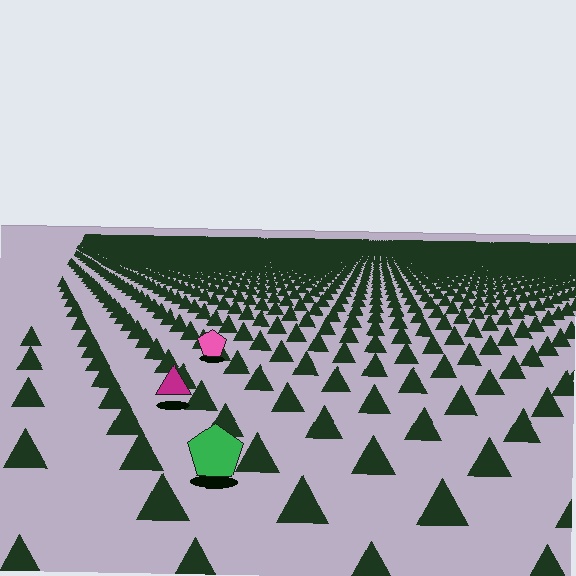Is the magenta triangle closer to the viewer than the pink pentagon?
Yes. The magenta triangle is closer — you can tell from the texture gradient: the ground texture is coarser near it.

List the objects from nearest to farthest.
From nearest to farthest: the green pentagon, the magenta triangle, the pink pentagon.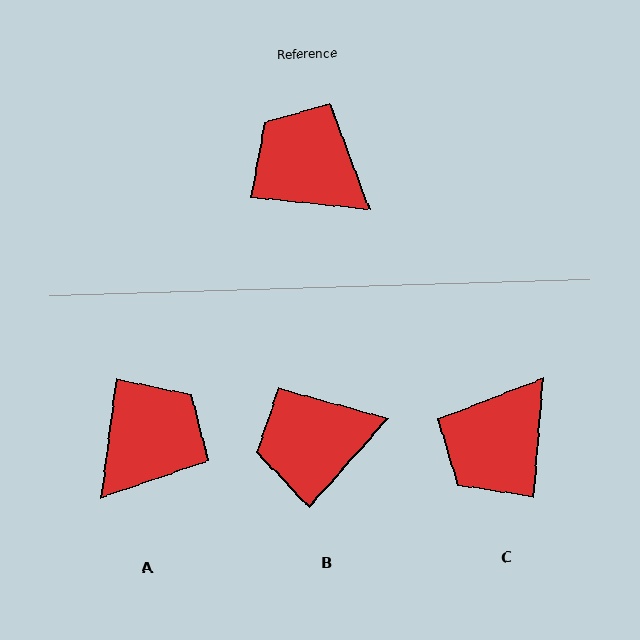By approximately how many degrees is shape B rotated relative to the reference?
Approximately 54 degrees counter-clockwise.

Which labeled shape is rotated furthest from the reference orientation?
A, about 92 degrees away.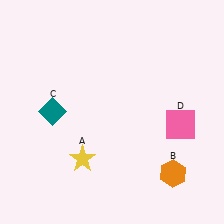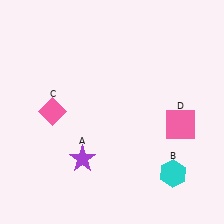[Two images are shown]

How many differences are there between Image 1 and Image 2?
There are 3 differences between the two images.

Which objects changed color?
A changed from yellow to purple. B changed from orange to cyan. C changed from teal to pink.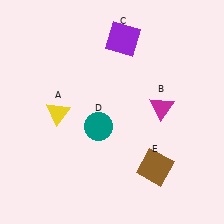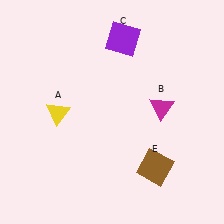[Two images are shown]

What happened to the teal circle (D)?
The teal circle (D) was removed in Image 2. It was in the bottom-left area of Image 1.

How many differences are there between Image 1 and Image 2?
There is 1 difference between the two images.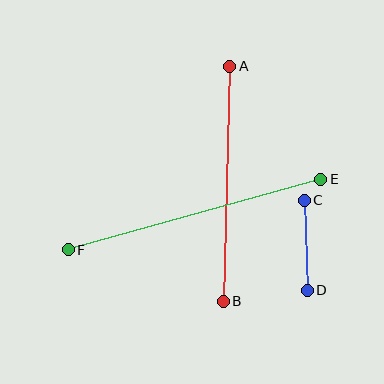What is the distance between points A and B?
The distance is approximately 235 pixels.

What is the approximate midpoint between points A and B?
The midpoint is at approximately (226, 184) pixels.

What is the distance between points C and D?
The distance is approximately 90 pixels.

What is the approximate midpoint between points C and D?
The midpoint is at approximately (306, 245) pixels.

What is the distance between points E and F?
The distance is approximately 262 pixels.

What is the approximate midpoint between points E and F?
The midpoint is at approximately (194, 214) pixels.